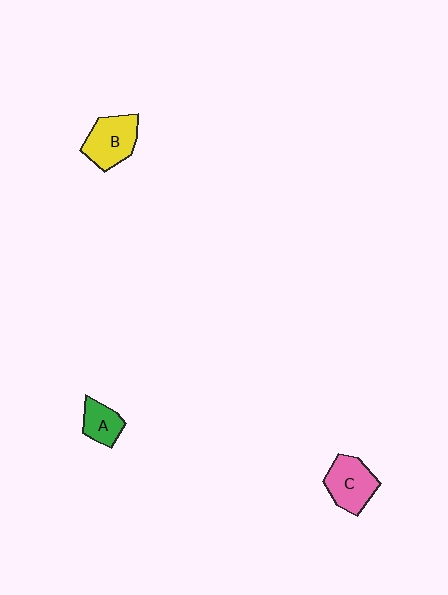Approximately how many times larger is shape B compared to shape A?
Approximately 1.6 times.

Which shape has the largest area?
Shape B (yellow).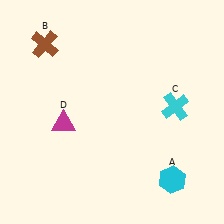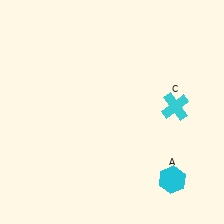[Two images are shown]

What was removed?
The magenta triangle (D), the brown cross (B) were removed in Image 2.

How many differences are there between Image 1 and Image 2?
There are 2 differences between the two images.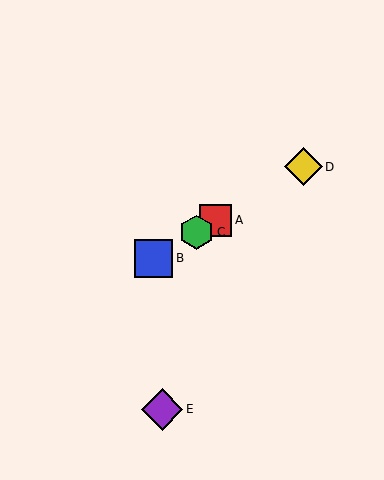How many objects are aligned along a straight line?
4 objects (A, B, C, D) are aligned along a straight line.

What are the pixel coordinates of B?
Object B is at (154, 258).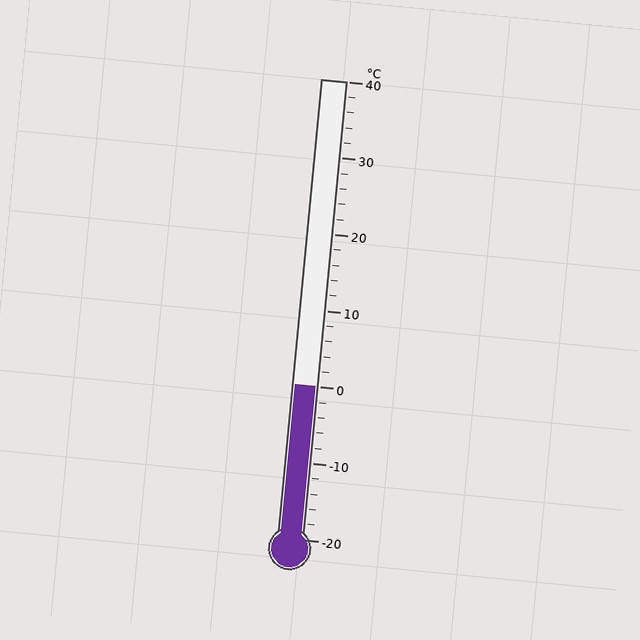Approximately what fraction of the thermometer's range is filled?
The thermometer is filled to approximately 35% of its range.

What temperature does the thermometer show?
The thermometer shows approximately 0°C.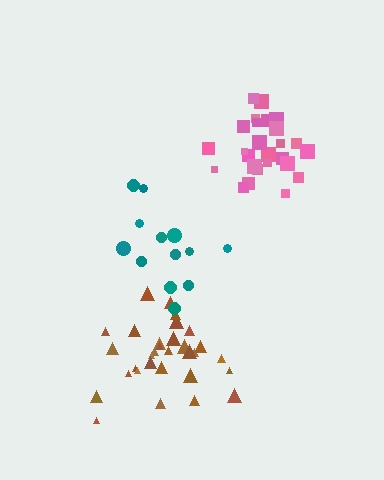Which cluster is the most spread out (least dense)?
Teal.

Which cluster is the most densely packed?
Pink.